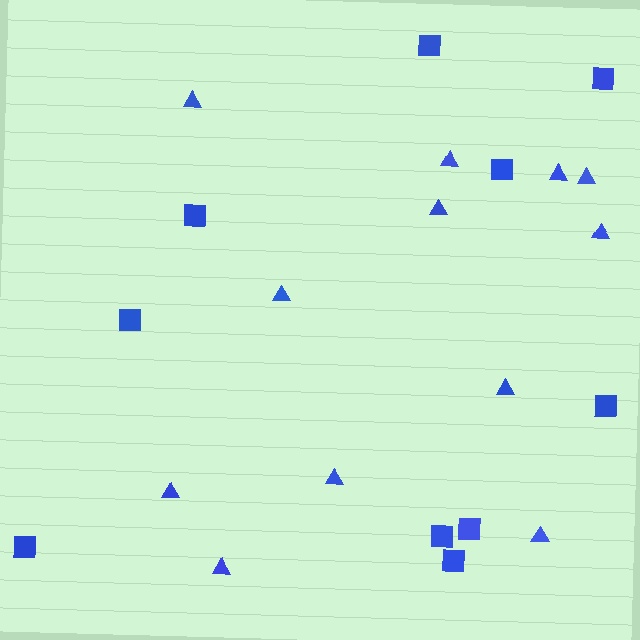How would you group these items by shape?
There are 2 groups: one group of triangles (12) and one group of squares (10).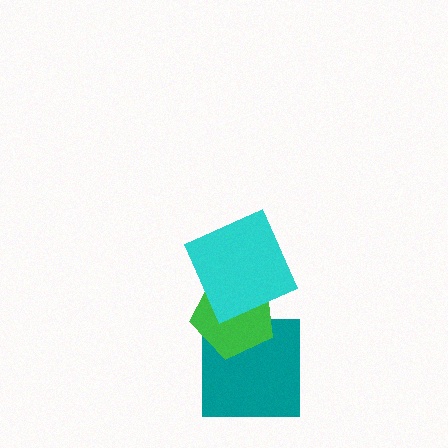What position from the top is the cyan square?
The cyan square is 1st from the top.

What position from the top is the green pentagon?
The green pentagon is 2nd from the top.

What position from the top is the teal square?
The teal square is 3rd from the top.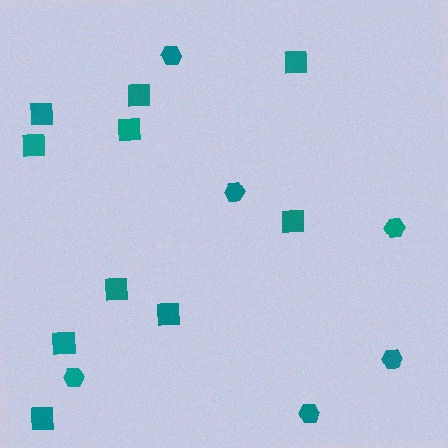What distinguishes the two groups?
There are 2 groups: one group of hexagons (6) and one group of squares (10).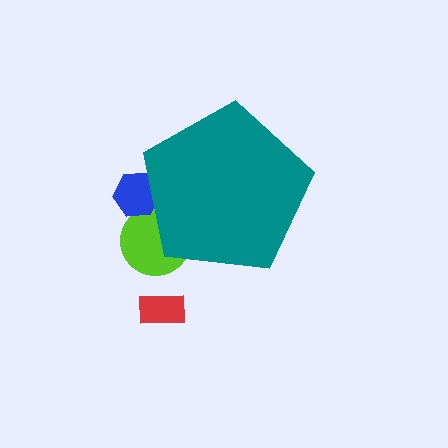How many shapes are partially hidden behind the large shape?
2 shapes are partially hidden.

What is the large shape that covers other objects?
A teal pentagon.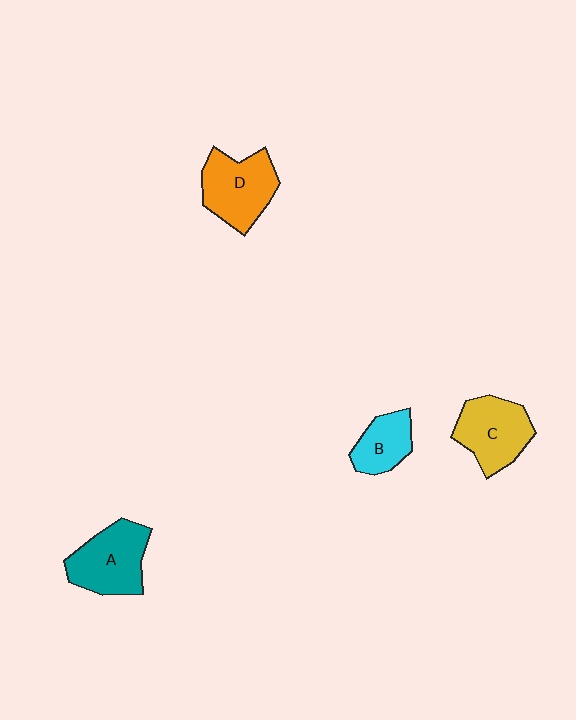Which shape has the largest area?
Shape A (teal).